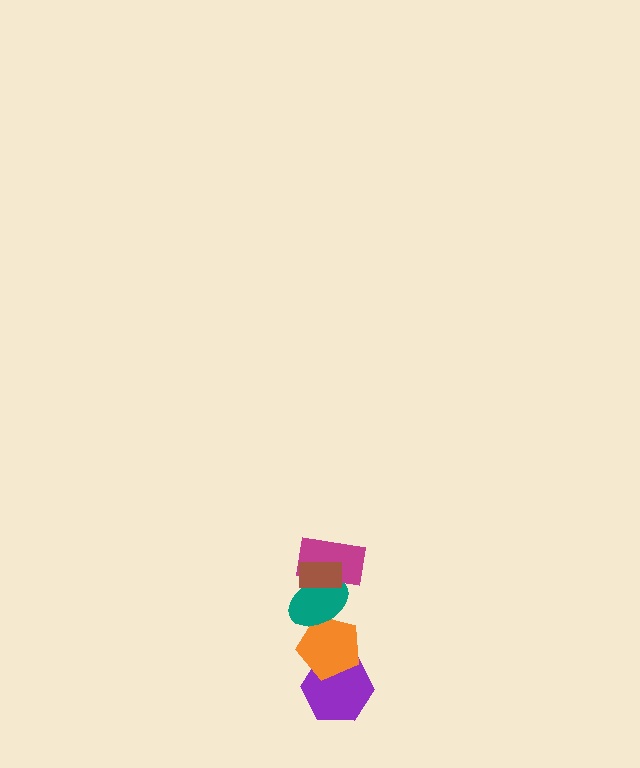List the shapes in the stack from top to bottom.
From top to bottom: the brown rectangle, the magenta rectangle, the teal ellipse, the orange pentagon, the purple hexagon.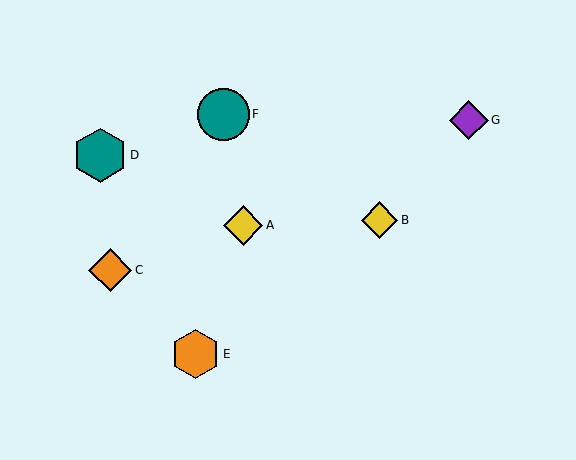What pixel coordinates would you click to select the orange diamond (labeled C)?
Click at (110, 270) to select the orange diamond C.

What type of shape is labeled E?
Shape E is an orange hexagon.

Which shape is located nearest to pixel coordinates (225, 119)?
The teal circle (labeled F) at (223, 114) is nearest to that location.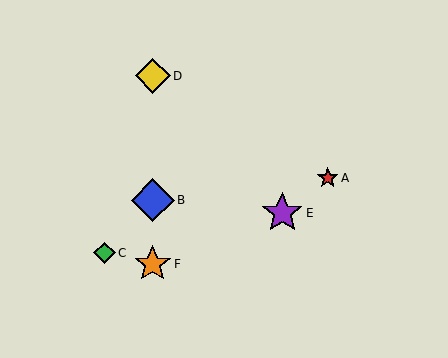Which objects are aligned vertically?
Objects B, D, F are aligned vertically.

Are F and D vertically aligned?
Yes, both are at x≈153.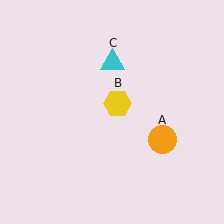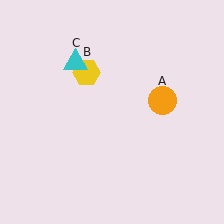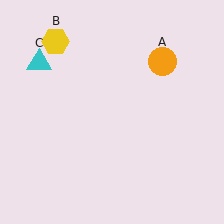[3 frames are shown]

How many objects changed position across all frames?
3 objects changed position: orange circle (object A), yellow hexagon (object B), cyan triangle (object C).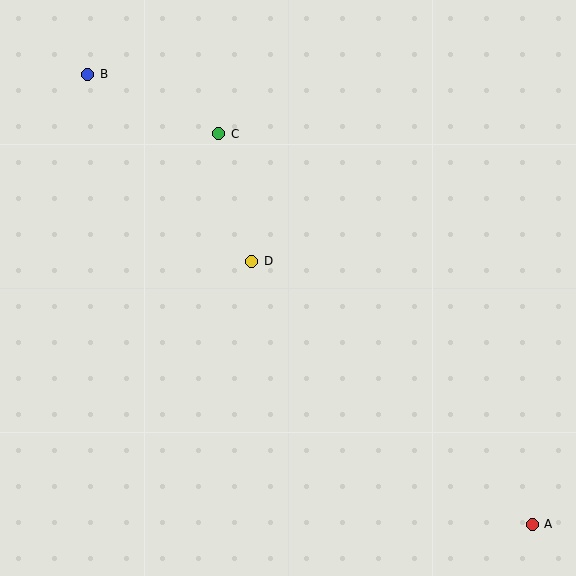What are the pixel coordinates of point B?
Point B is at (88, 74).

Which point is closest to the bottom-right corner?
Point A is closest to the bottom-right corner.